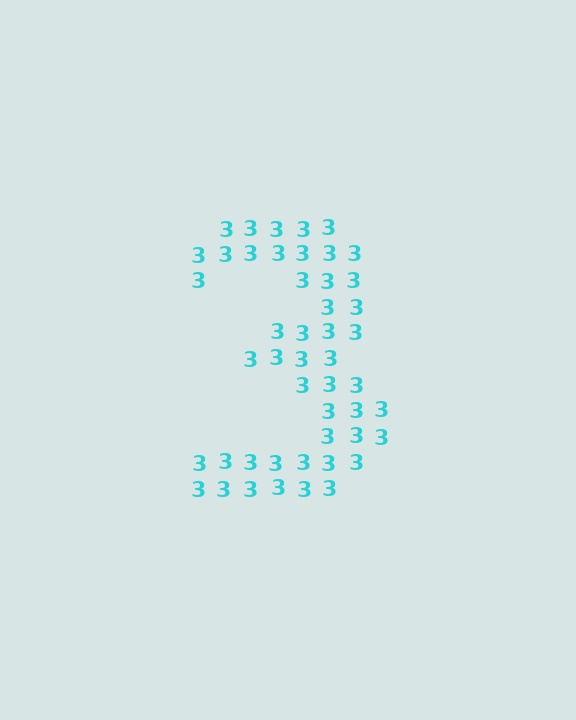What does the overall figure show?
The overall figure shows the digit 3.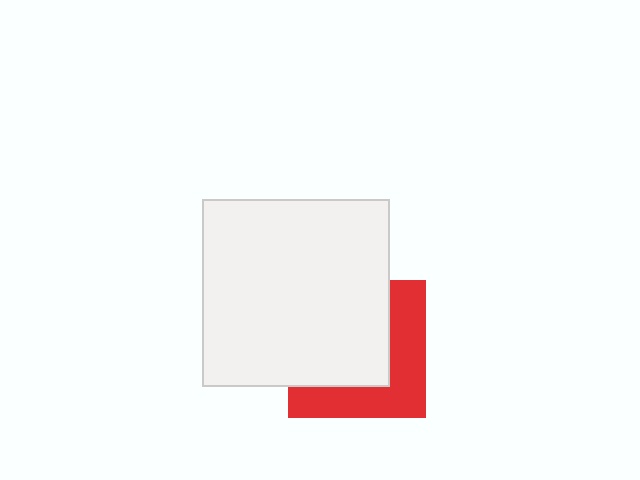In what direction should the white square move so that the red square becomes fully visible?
The white square should move toward the upper-left. That is the shortest direction to clear the overlap and leave the red square fully visible.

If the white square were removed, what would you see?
You would see the complete red square.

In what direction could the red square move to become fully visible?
The red square could move toward the lower-right. That would shift it out from behind the white square entirely.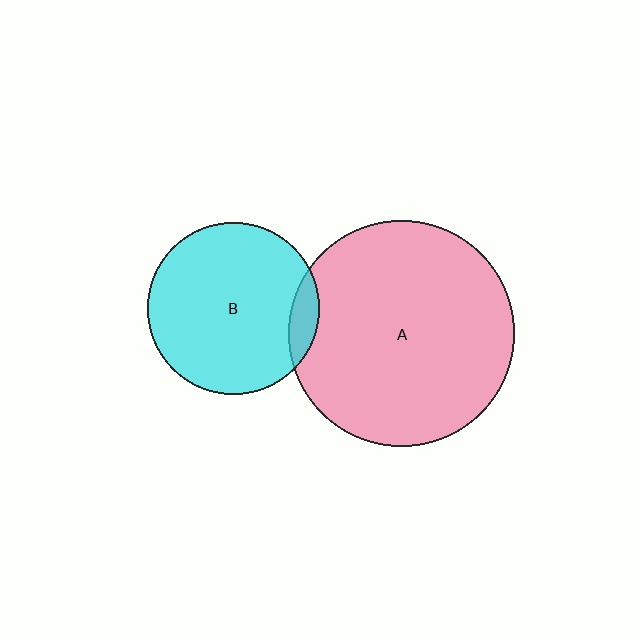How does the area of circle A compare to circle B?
Approximately 1.7 times.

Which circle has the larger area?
Circle A (pink).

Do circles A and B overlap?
Yes.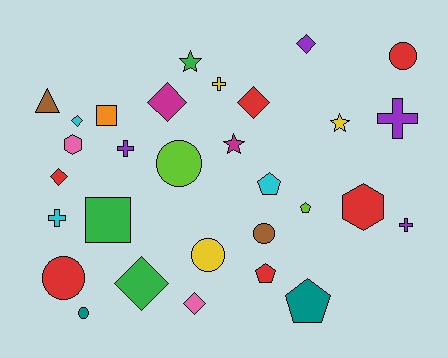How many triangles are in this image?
There is 1 triangle.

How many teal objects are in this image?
There are 2 teal objects.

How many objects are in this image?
There are 30 objects.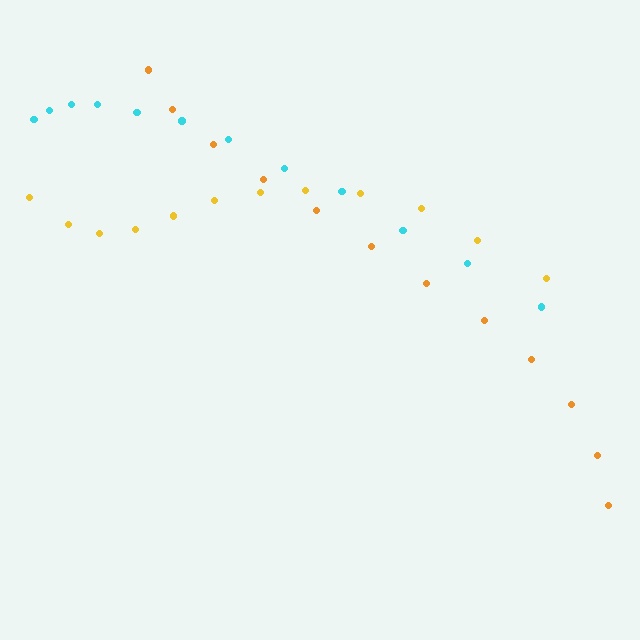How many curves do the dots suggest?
There are 3 distinct paths.